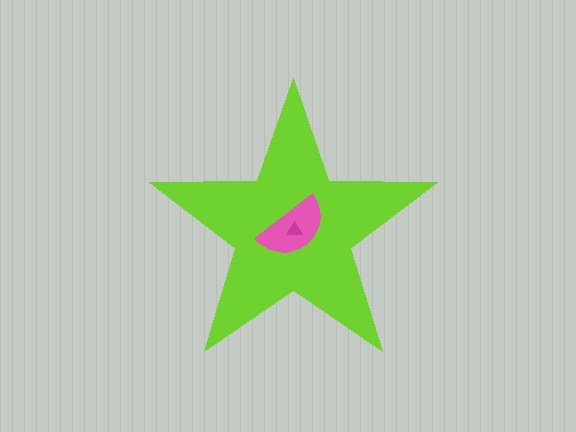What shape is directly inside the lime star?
The pink semicircle.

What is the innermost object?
The magenta triangle.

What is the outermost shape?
The lime star.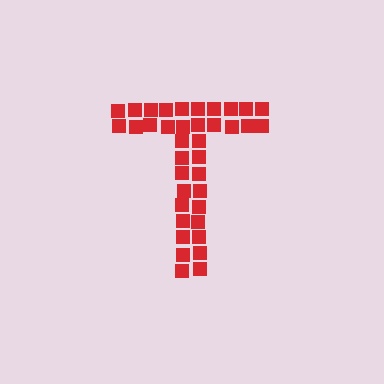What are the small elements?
The small elements are squares.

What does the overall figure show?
The overall figure shows the letter T.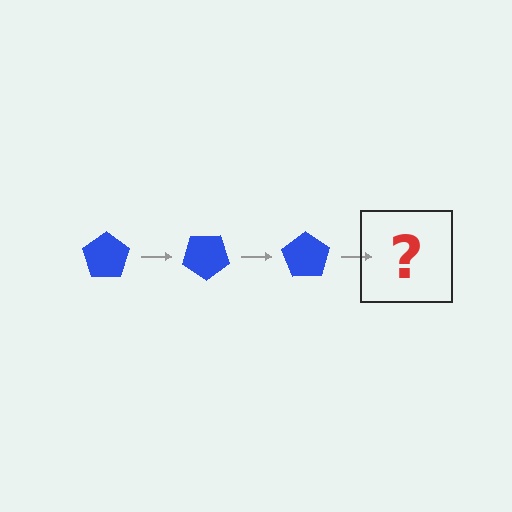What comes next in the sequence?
The next element should be a blue pentagon rotated 105 degrees.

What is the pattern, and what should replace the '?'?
The pattern is that the pentagon rotates 35 degrees each step. The '?' should be a blue pentagon rotated 105 degrees.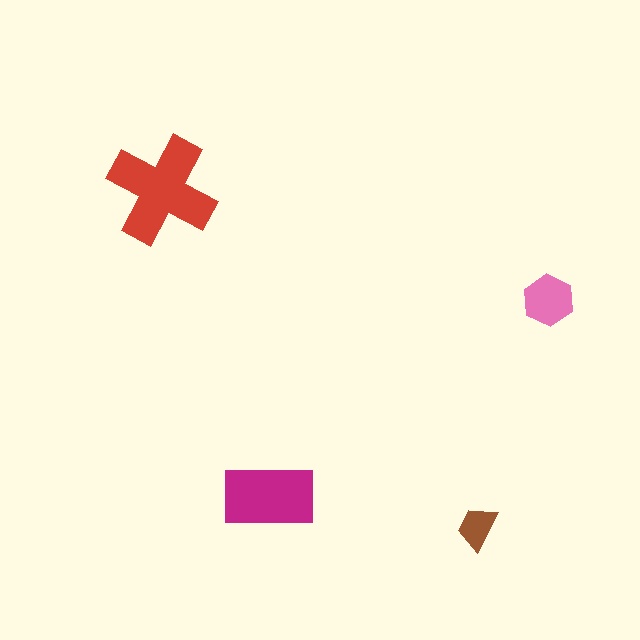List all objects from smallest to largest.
The brown trapezoid, the pink hexagon, the magenta rectangle, the red cross.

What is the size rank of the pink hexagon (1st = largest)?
3rd.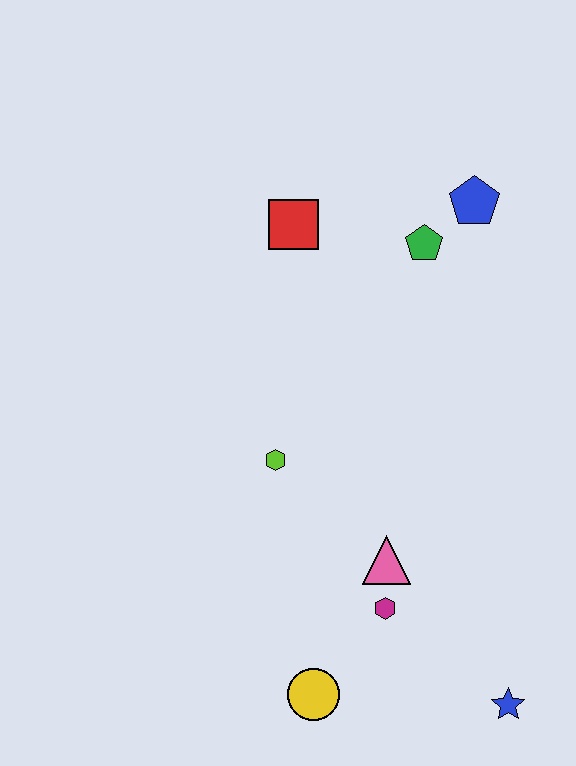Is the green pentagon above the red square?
No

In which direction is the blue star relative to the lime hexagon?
The blue star is below the lime hexagon.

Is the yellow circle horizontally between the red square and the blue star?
Yes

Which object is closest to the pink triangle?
The magenta hexagon is closest to the pink triangle.